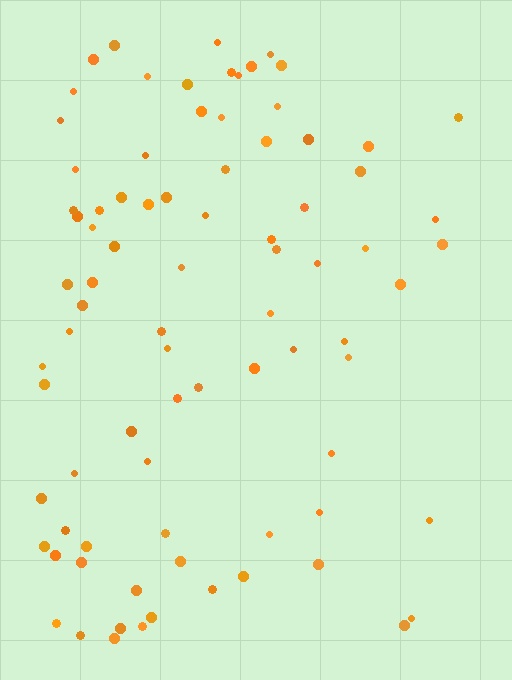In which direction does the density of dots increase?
From right to left, with the left side densest.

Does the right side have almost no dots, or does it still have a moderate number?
Still a moderate number, just noticeably fewer than the left.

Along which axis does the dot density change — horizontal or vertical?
Horizontal.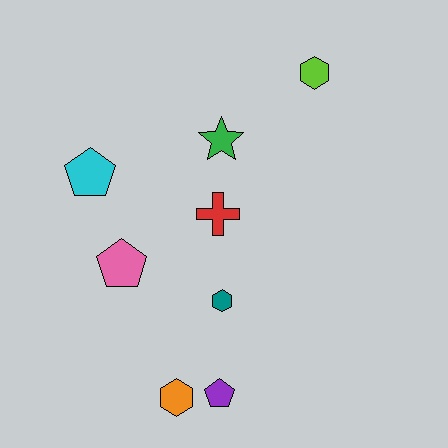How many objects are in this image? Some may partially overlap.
There are 8 objects.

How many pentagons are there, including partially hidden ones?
There are 3 pentagons.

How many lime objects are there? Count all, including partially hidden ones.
There is 1 lime object.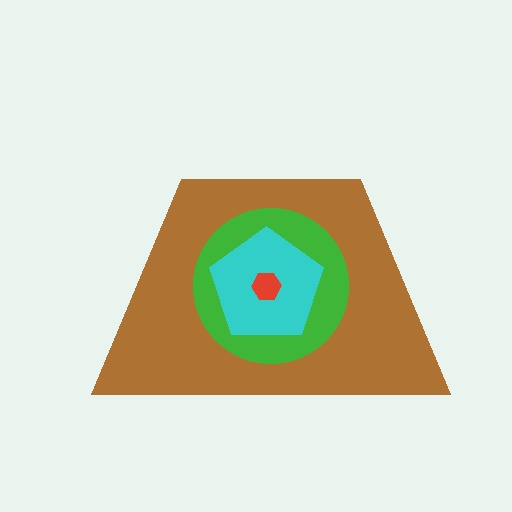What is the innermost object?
The red hexagon.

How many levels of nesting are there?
4.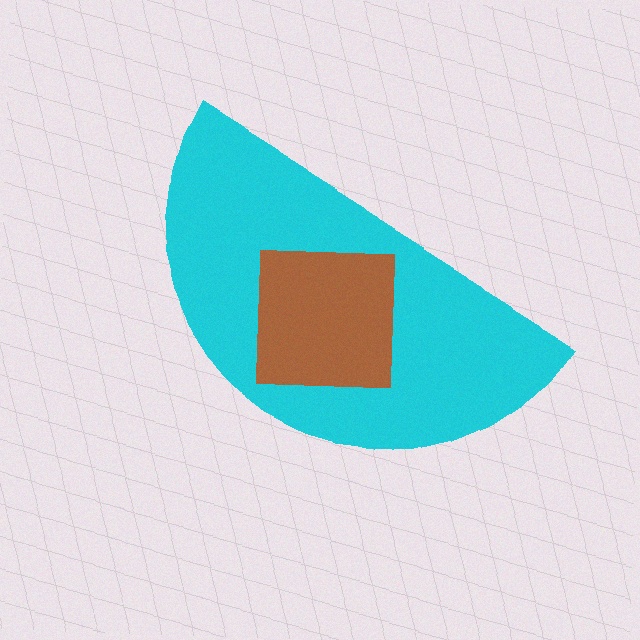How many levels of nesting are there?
2.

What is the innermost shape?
The brown square.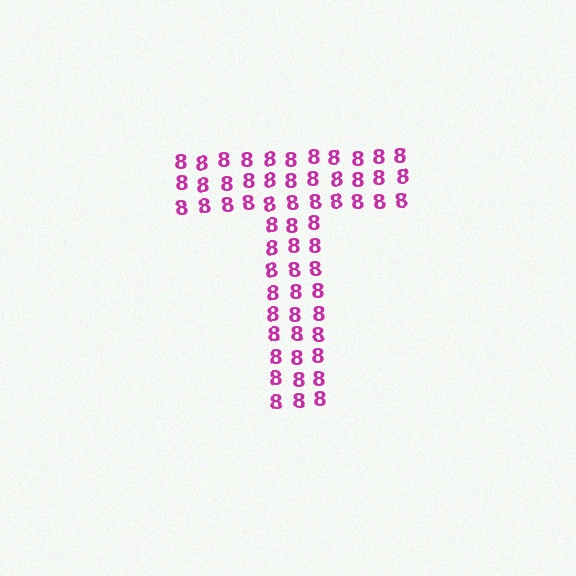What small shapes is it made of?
It is made of small digit 8's.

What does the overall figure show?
The overall figure shows the letter T.